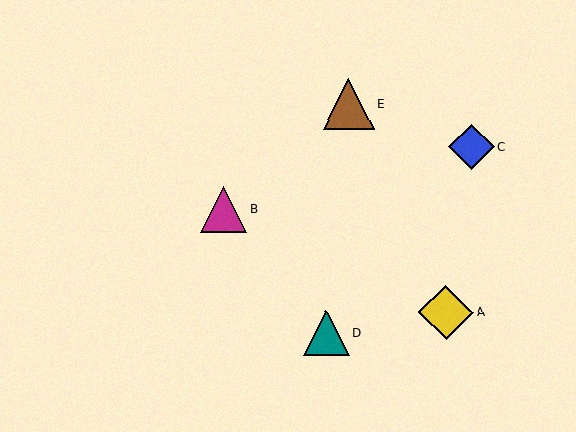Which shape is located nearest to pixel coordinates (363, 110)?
The brown triangle (labeled E) at (349, 104) is nearest to that location.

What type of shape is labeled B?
Shape B is a magenta triangle.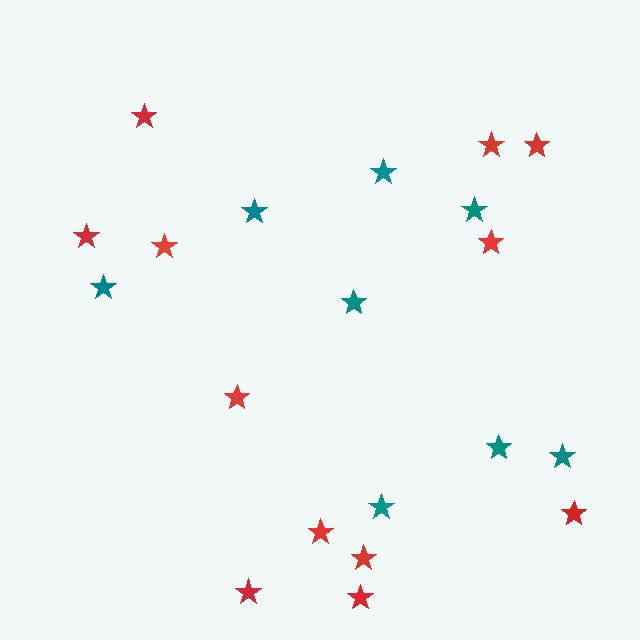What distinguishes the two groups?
There are 2 groups: one group of red stars (12) and one group of teal stars (8).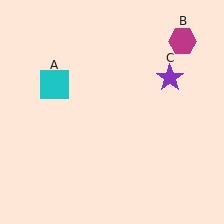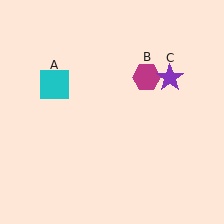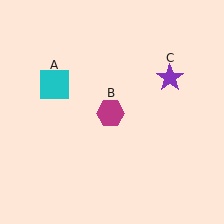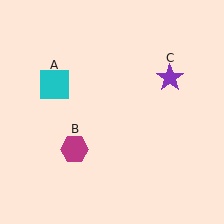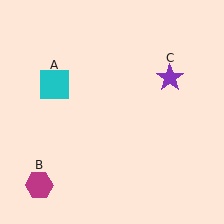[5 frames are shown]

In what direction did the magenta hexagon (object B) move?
The magenta hexagon (object B) moved down and to the left.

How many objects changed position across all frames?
1 object changed position: magenta hexagon (object B).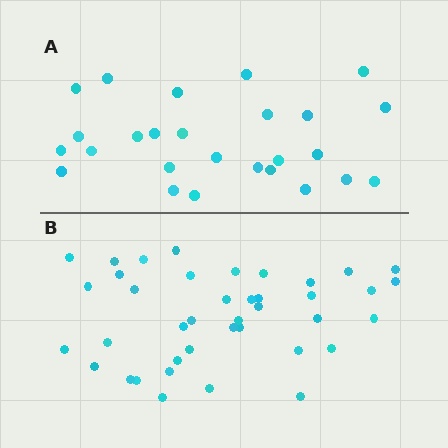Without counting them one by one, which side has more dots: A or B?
Region B (the bottom region) has more dots.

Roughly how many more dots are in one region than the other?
Region B has approximately 15 more dots than region A.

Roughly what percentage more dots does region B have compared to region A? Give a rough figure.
About 55% more.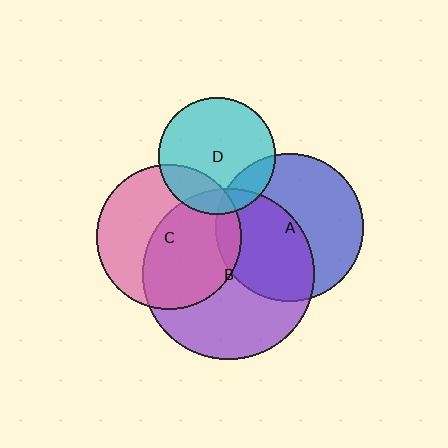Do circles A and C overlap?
Yes.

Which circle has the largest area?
Circle B (purple).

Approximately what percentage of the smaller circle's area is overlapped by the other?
Approximately 10%.